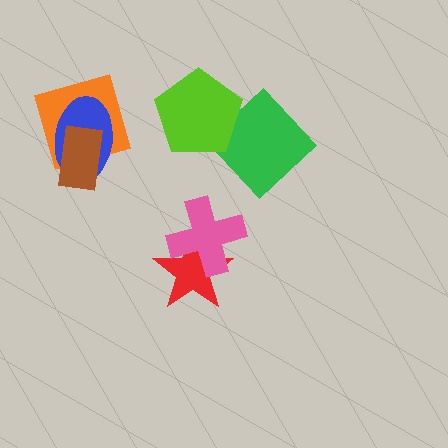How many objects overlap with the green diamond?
1 object overlaps with the green diamond.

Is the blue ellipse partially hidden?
Yes, it is partially covered by another shape.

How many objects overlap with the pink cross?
1 object overlaps with the pink cross.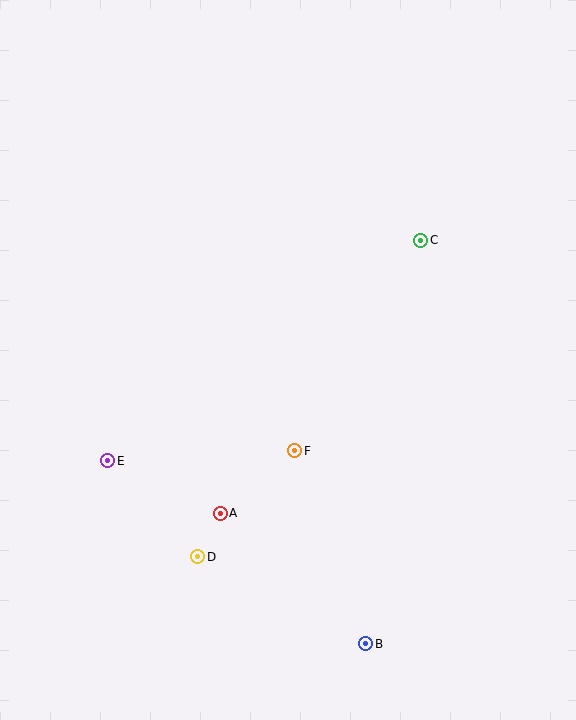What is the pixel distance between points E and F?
The distance between E and F is 187 pixels.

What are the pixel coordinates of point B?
Point B is at (366, 644).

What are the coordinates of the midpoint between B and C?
The midpoint between B and C is at (393, 442).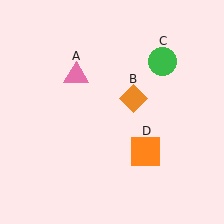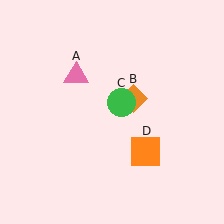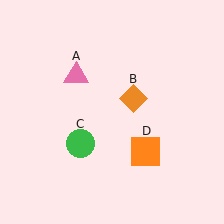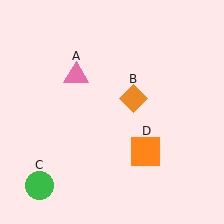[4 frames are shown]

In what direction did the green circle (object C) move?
The green circle (object C) moved down and to the left.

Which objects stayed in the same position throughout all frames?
Pink triangle (object A) and orange diamond (object B) and orange square (object D) remained stationary.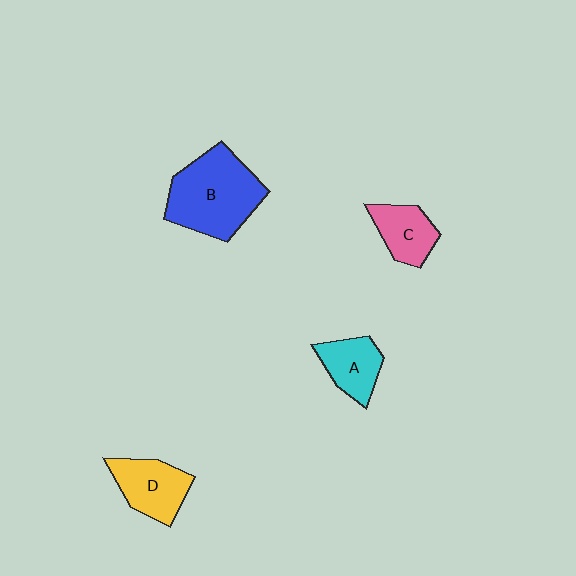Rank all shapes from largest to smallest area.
From largest to smallest: B (blue), D (yellow), A (cyan), C (pink).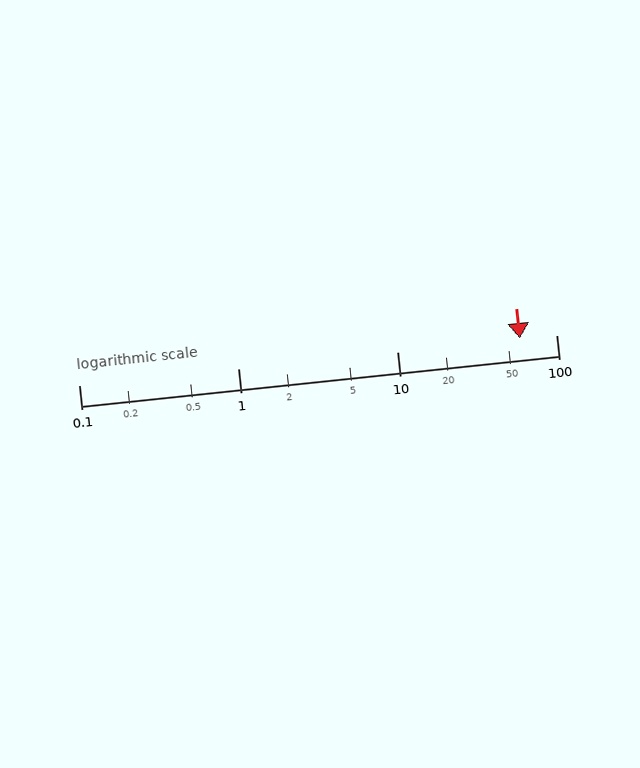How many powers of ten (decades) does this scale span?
The scale spans 3 decades, from 0.1 to 100.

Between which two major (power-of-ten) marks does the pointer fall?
The pointer is between 10 and 100.